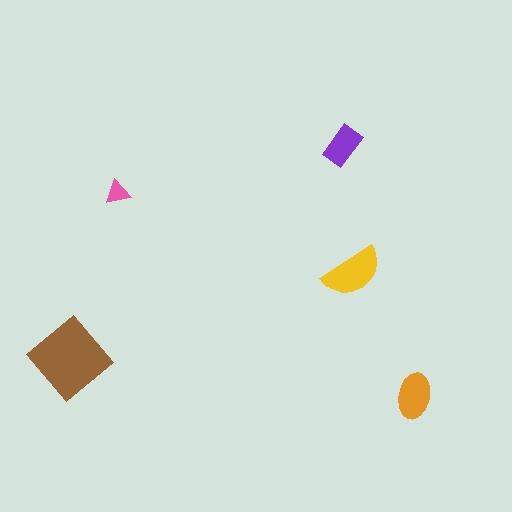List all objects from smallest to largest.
The pink triangle, the purple rectangle, the orange ellipse, the yellow semicircle, the brown diamond.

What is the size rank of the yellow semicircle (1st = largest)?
2nd.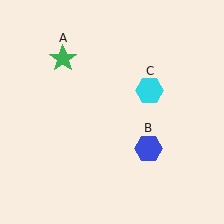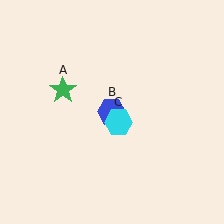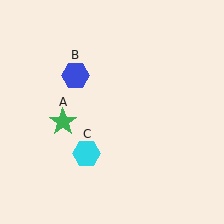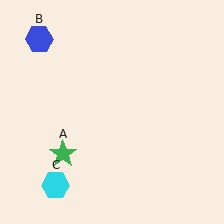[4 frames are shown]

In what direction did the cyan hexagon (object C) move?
The cyan hexagon (object C) moved down and to the left.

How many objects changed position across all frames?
3 objects changed position: green star (object A), blue hexagon (object B), cyan hexagon (object C).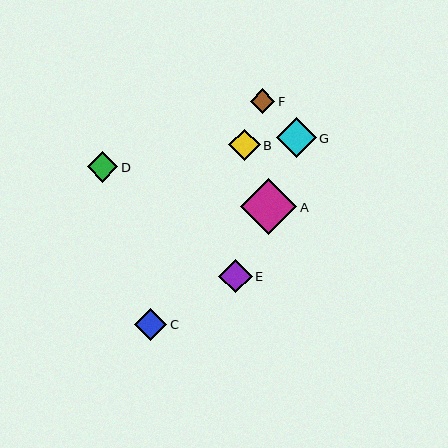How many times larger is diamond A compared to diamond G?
Diamond A is approximately 1.4 times the size of diamond G.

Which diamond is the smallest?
Diamond F is the smallest with a size of approximately 25 pixels.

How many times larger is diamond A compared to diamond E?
Diamond A is approximately 1.7 times the size of diamond E.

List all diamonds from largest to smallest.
From largest to smallest: A, G, E, C, B, D, F.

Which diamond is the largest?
Diamond A is the largest with a size of approximately 56 pixels.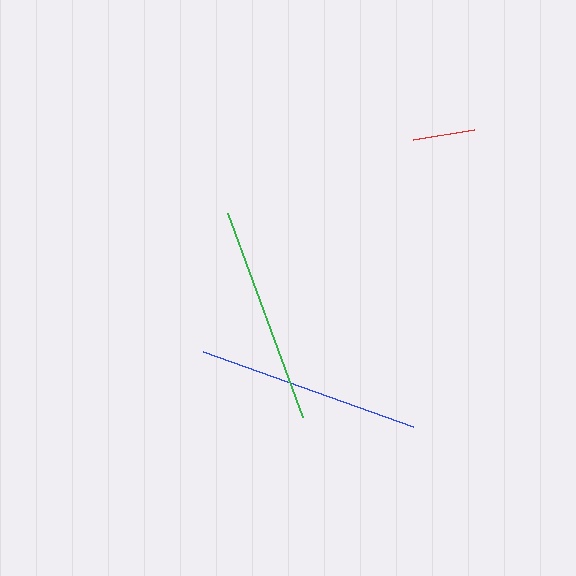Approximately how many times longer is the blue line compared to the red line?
The blue line is approximately 3.6 times the length of the red line.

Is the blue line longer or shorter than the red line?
The blue line is longer than the red line.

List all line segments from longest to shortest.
From longest to shortest: blue, green, red.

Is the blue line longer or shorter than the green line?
The blue line is longer than the green line.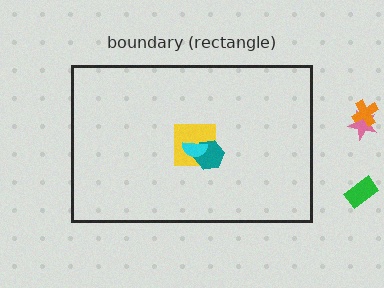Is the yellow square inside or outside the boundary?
Inside.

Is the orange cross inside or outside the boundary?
Outside.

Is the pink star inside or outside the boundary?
Outside.